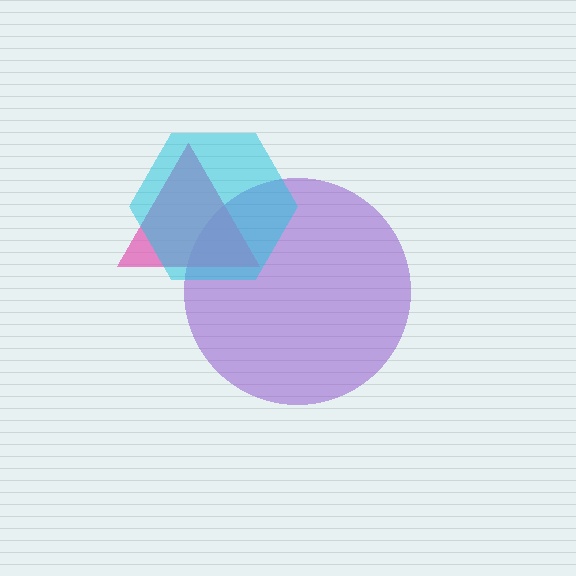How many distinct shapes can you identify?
There are 3 distinct shapes: a purple circle, a pink triangle, a cyan hexagon.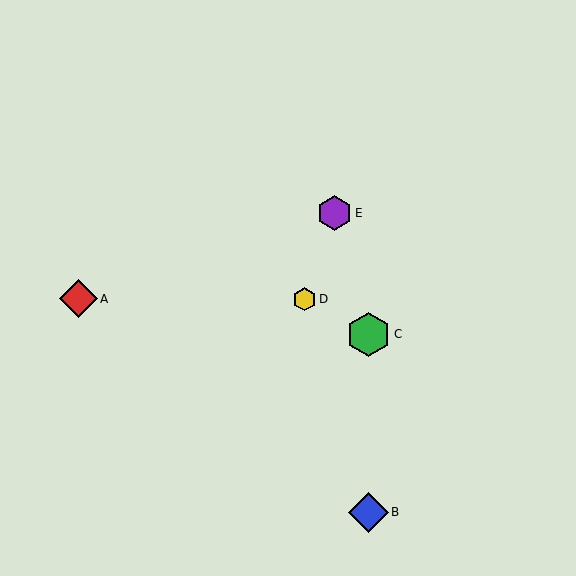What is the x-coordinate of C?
Object C is at x≈369.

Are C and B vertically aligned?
Yes, both are at x≈369.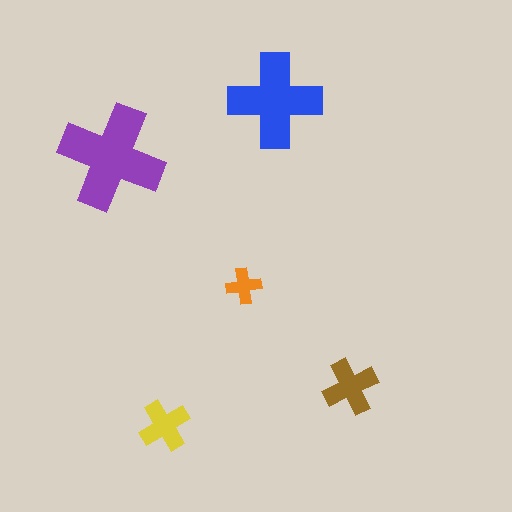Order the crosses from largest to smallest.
the purple one, the blue one, the brown one, the yellow one, the orange one.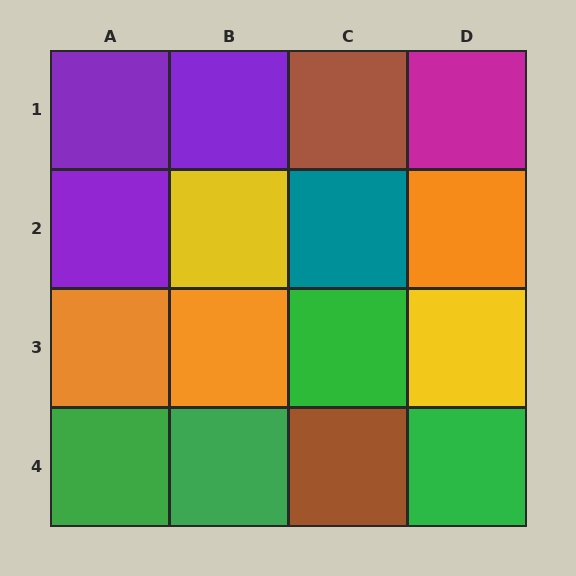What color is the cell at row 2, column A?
Purple.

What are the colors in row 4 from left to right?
Green, green, brown, green.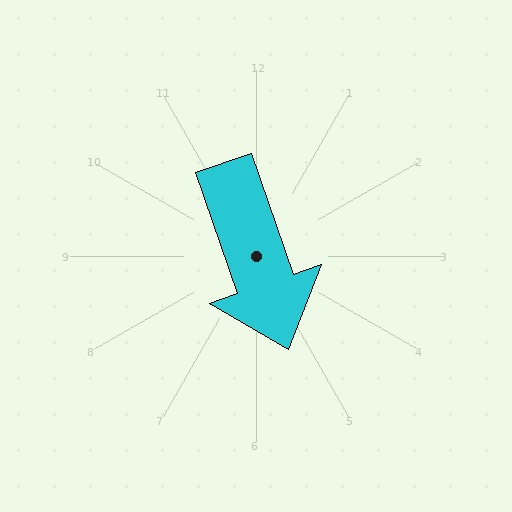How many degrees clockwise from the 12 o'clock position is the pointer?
Approximately 161 degrees.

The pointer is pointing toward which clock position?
Roughly 5 o'clock.